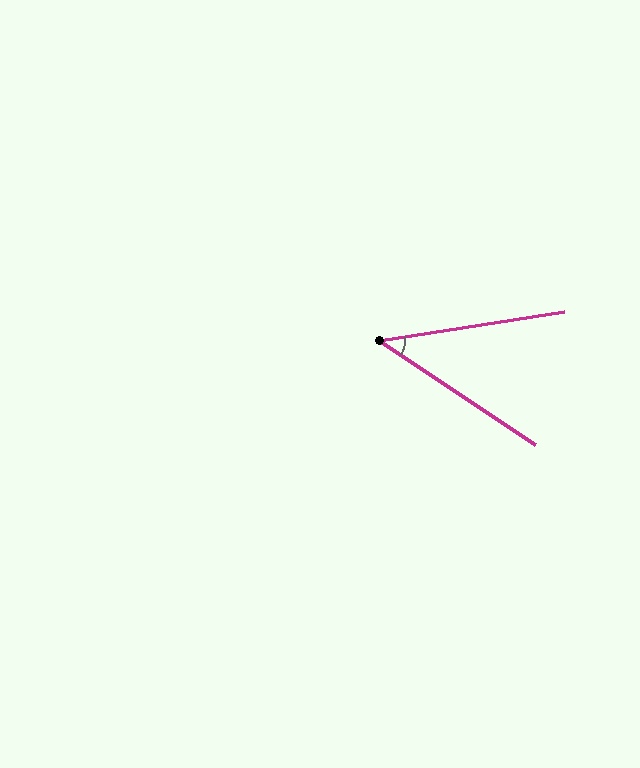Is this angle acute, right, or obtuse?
It is acute.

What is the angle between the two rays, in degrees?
Approximately 42 degrees.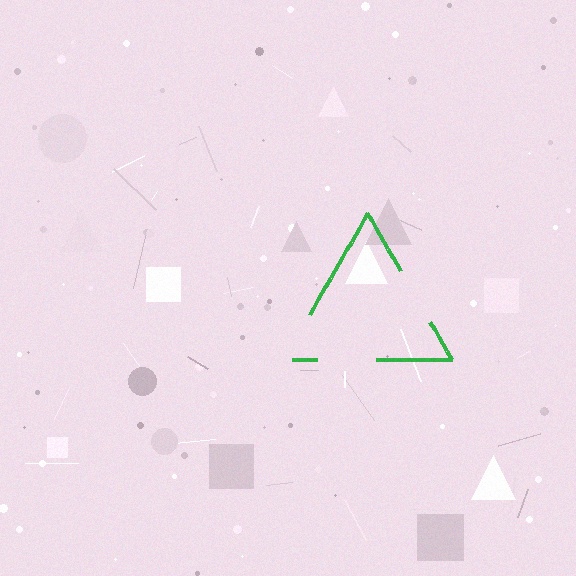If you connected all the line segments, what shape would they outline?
They would outline a triangle.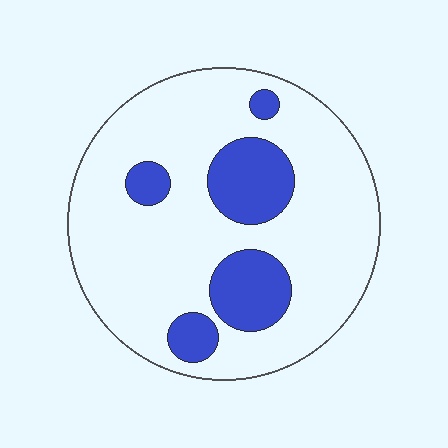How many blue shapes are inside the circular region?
5.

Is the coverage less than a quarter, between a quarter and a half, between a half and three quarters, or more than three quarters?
Less than a quarter.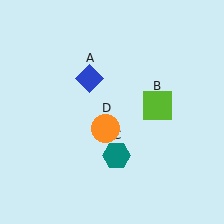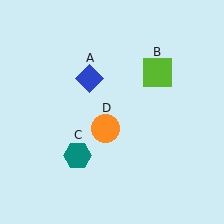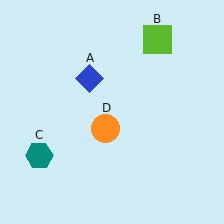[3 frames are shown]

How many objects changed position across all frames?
2 objects changed position: lime square (object B), teal hexagon (object C).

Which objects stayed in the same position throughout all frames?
Blue diamond (object A) and orange circle (object D) remained stationary.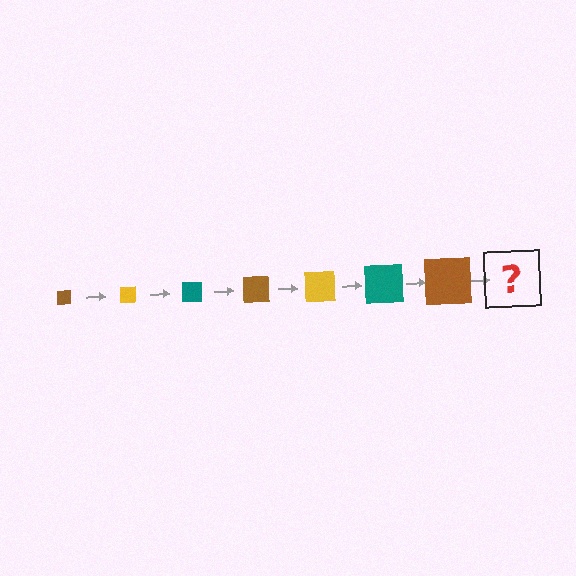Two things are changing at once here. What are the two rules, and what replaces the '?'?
The two rules are that the square grows larger each step and the color cycles through brown, yellow, and teal. The '?' should be a yellow square, larger than the previous one.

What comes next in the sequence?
The next element should be a yellow square, larger than the previous one.